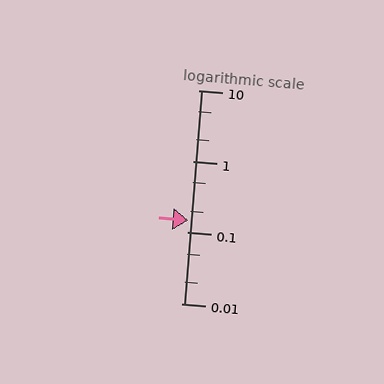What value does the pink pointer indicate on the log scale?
The pointer indicates approximately 0.15.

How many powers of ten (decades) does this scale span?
The scale spans 3 decades, from 0.01 to 10.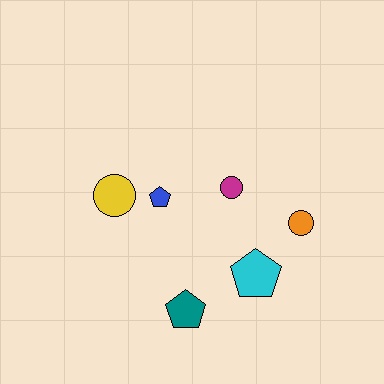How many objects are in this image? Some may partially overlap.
There are 6 objects.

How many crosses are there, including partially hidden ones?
There are no crosses.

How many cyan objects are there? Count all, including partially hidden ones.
There is 1 cyan object.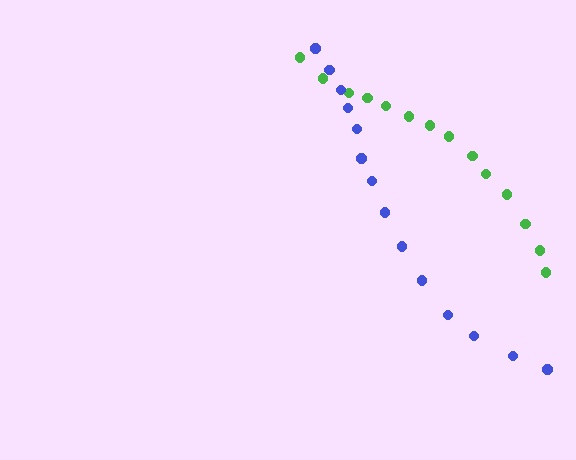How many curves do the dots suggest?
There are 2 distinct paths.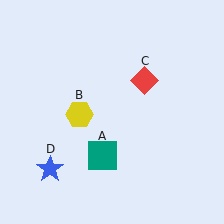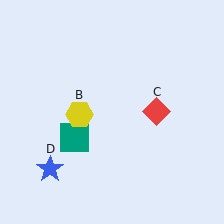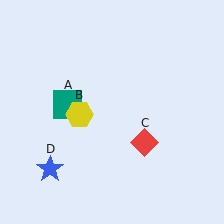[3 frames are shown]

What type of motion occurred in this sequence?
The teal square (object A), red diamond (object C) rotated clockwise around the center of the scene.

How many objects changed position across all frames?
2 objects changed position: teal square (object A), red diamond (object C).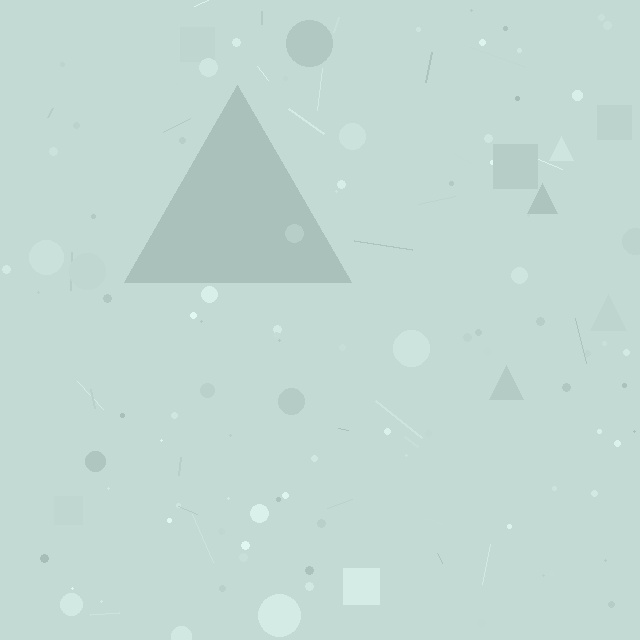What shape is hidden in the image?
A triangle is hidden in the image.